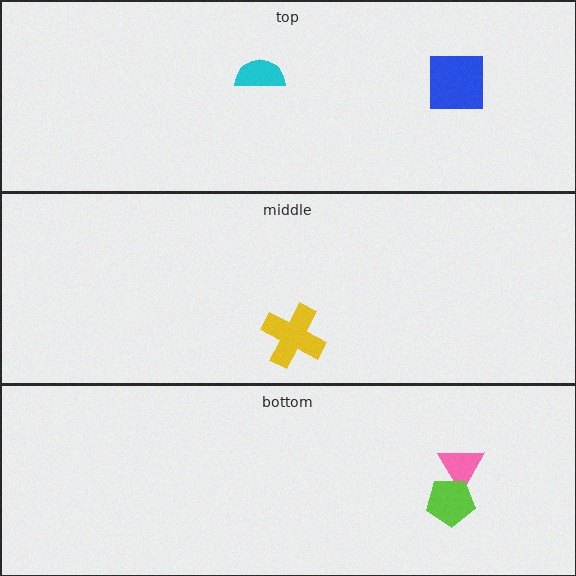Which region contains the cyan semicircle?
The top region.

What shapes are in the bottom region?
The pink triangle, the lime pentagon.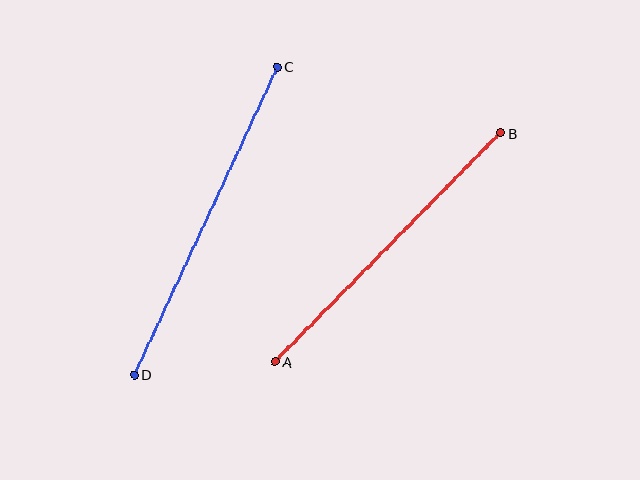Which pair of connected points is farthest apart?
Points C and D are farthest apart.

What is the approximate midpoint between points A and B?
The midpoint is at approximately (388, 247) pixels.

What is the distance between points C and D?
The distance is approximately 339 pixels.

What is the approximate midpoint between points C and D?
The midpoint is at approximately (205, 221) pixels.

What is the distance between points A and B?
The distance is approximately 321 pixels.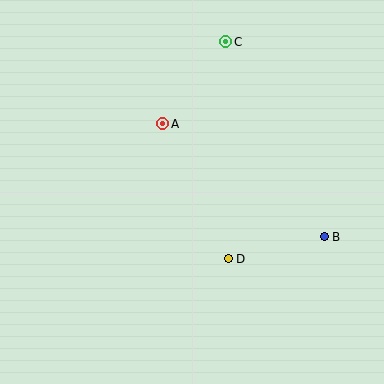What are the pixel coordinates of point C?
Point C is at (226, 42).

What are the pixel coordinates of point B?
Point B is at (324, 237).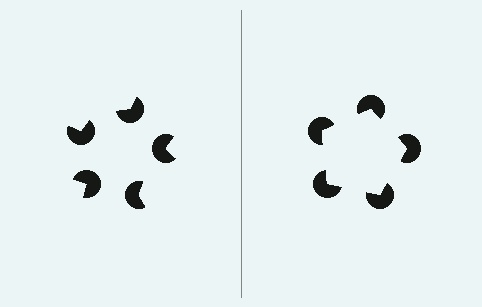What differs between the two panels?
The pac-man discs are positioned identically on both sides; only the wedge orientations differ. On the right they align to a pentagon; on the left they are misaligned.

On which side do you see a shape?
An illusory pentagon appears on the right side. On the left side the wedge cuts are rotated, so no coherent shape forms.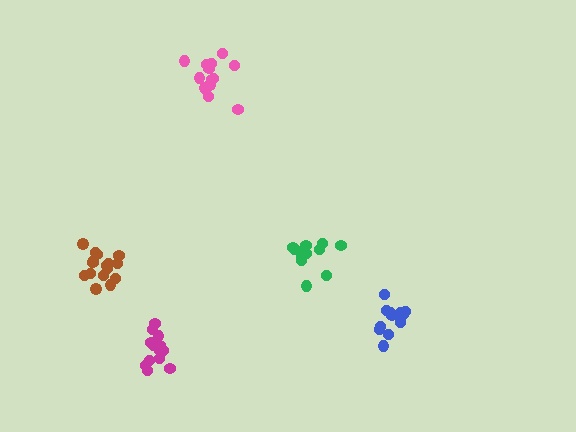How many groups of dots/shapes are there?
There are 5 groups.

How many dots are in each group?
Group 1: 12 dots, Group 2: 16 dots, Group 3: 13 dots, Group 4: 13 dots, Group 5: 13 dots (67 total).